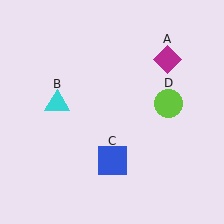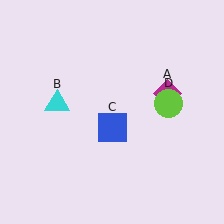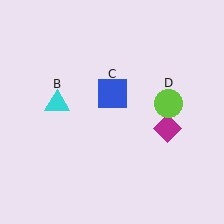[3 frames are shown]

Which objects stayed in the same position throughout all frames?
Cyan triangle (object B) and lime circle (object D) remained stationary.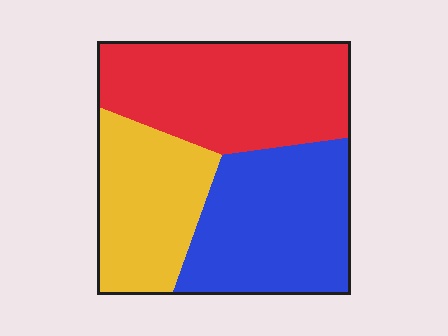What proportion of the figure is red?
Red covers around 40% of the figure.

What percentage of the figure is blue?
Blue takes up about one third (1/3) of the figure.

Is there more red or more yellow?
Red.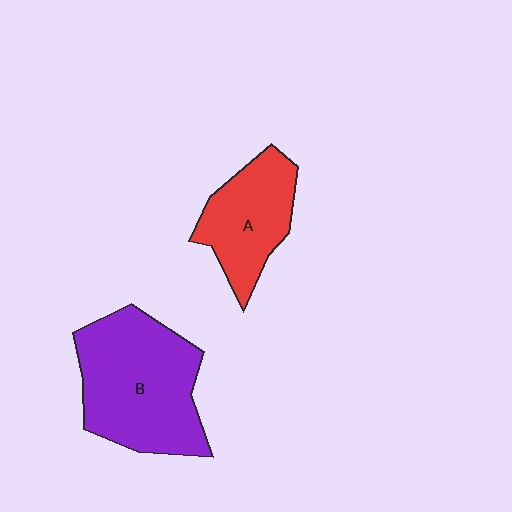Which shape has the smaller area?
Shape A (red).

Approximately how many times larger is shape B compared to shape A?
Approximately 1.6 times.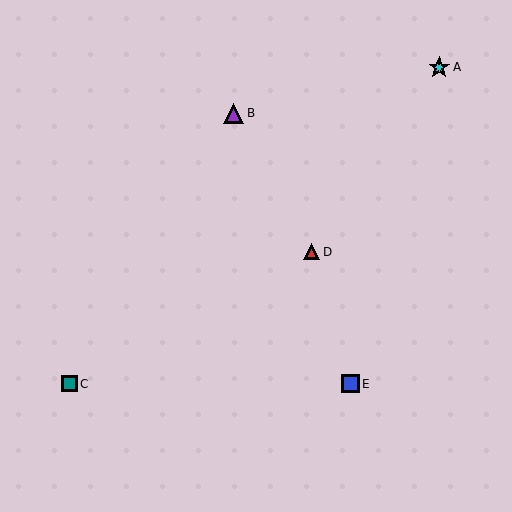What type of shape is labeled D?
Shape D is a red triangle.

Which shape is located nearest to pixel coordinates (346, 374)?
The blue square (labeled E) at (350, 384) is nearest to that location.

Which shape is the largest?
The cyan star (labeled A) is the largest.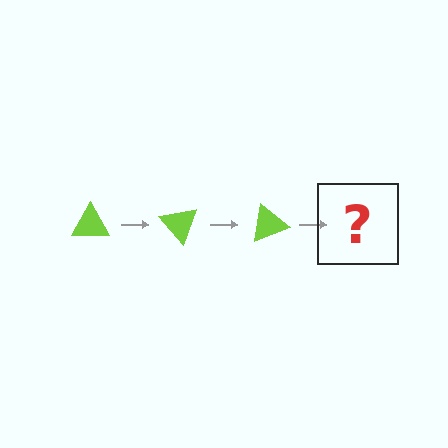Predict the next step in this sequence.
The next step is a lime triangle rotated 150 degrees.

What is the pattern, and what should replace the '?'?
The pattern is that the triangle rotates 50 degrees each step. The '?' should be a lime triangle rotated 150 degrees.